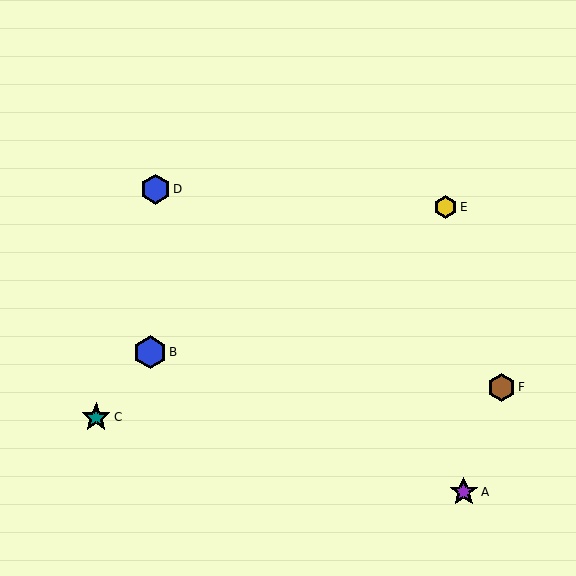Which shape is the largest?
The blue hexagon (labeled B) is the largest.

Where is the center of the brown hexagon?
The center of the brown hexagon is at (501, 387).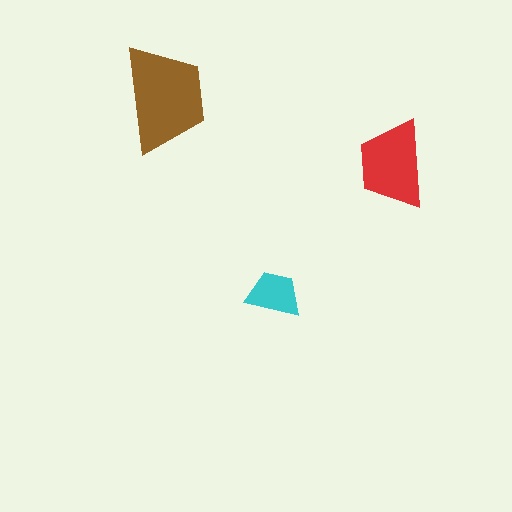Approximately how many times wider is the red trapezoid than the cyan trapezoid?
About 1.5 times wider.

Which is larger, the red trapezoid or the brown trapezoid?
The brown one.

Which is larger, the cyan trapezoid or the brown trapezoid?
The brown one.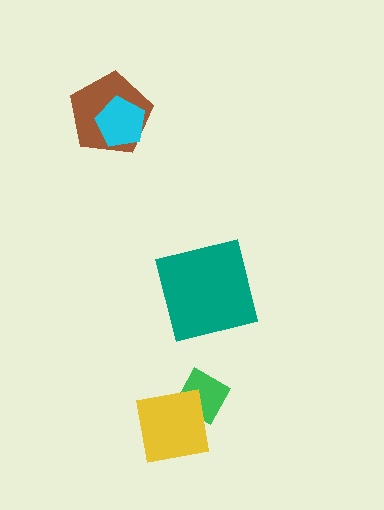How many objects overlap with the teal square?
0 objects overlap with the teal square.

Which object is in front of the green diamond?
The yellow square is in front of the green diamond.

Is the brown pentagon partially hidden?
Yes, it is partially covered by another shape.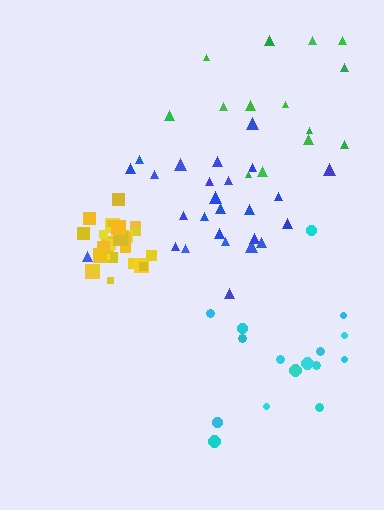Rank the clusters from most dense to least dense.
yellow, cyan, blue, green.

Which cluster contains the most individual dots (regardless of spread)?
Yellow (30).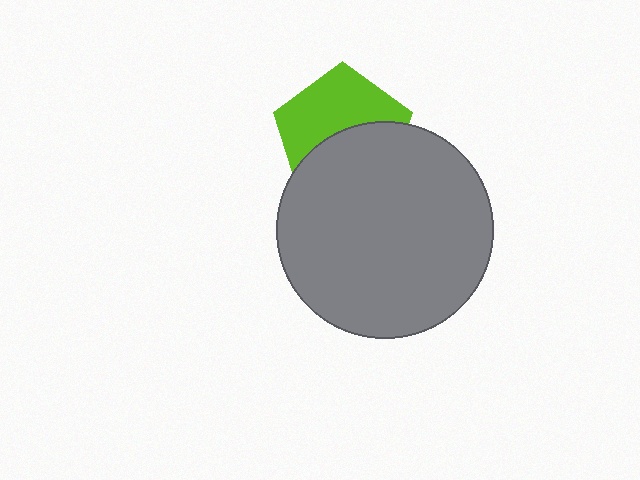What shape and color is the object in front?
The object in front is a gray circle.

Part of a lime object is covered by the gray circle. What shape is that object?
It is a pentagon.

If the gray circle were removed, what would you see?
You would see the complete lime pentagon.